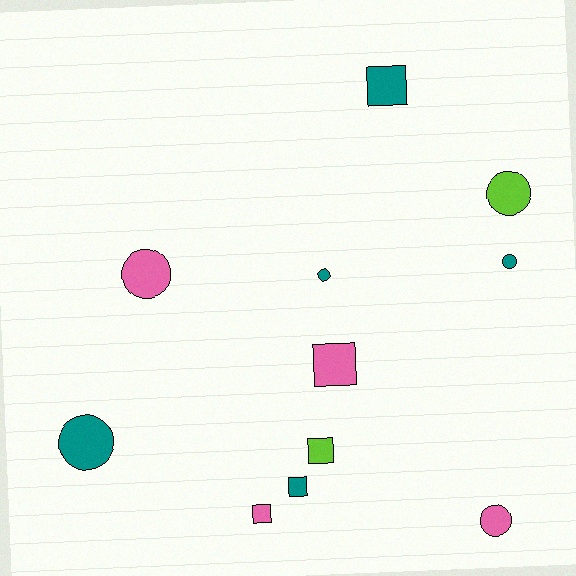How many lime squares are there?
There is 1 lime square.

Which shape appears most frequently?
Circle, with 6 objects.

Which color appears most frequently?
Teal, with 5 objects.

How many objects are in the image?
There are 11 objects.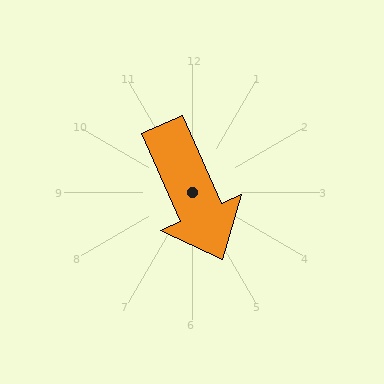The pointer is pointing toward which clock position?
Roughly 5 o'clock.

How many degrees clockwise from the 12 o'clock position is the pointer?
Approximately 156 degrees.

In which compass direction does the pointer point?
Southeast.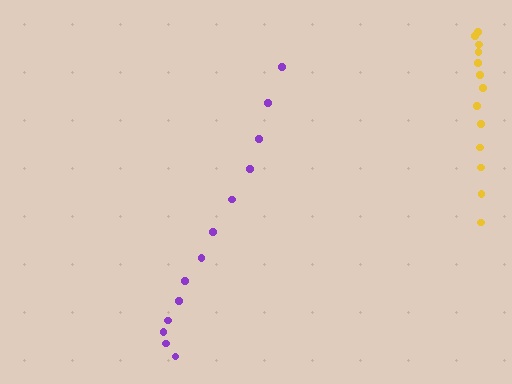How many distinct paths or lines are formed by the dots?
There are 2 distinct paths.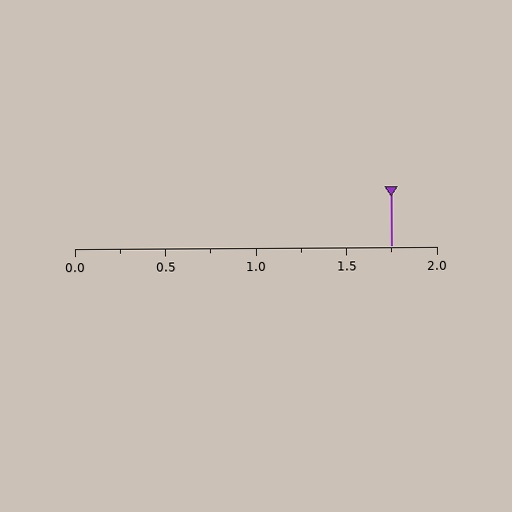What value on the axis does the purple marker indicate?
The marker indicates approximately 1.75.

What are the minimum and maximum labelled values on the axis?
The axis runs from 0.0 to 2.0.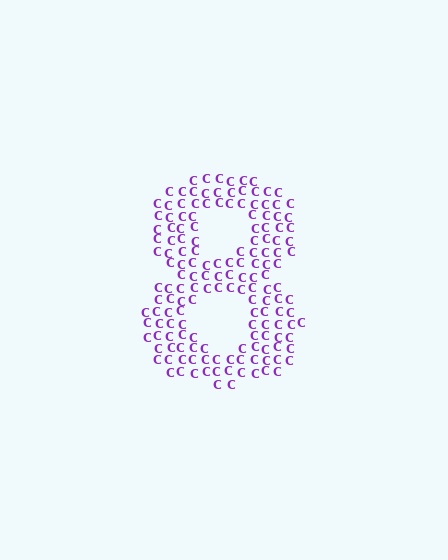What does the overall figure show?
The overall figure shows the digit 8.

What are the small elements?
The small elements are letter C's.